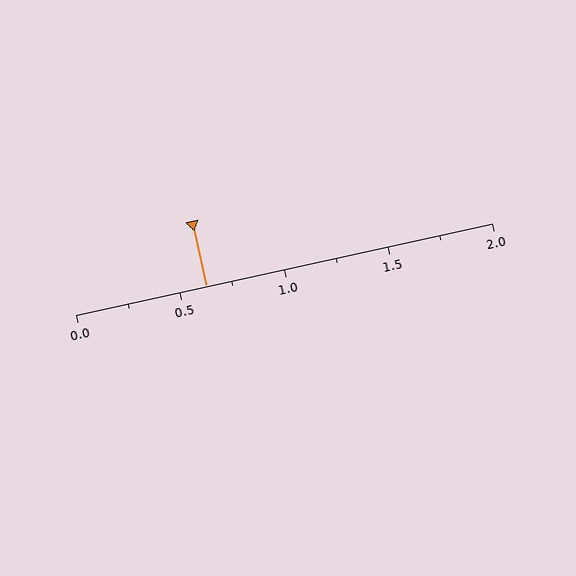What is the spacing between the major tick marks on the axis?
The major ticks are spaced 0.5 apart.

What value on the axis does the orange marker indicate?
The marker indicates approximately 0.62.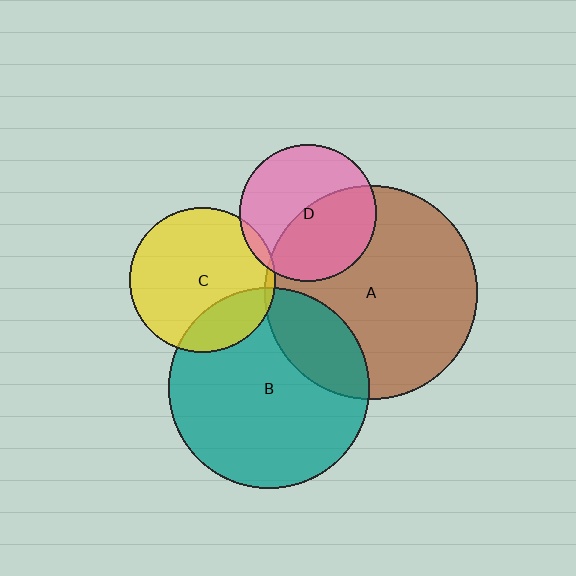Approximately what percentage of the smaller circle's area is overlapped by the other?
Approximately 20%.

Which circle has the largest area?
Circle A (brown).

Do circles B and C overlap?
Yes.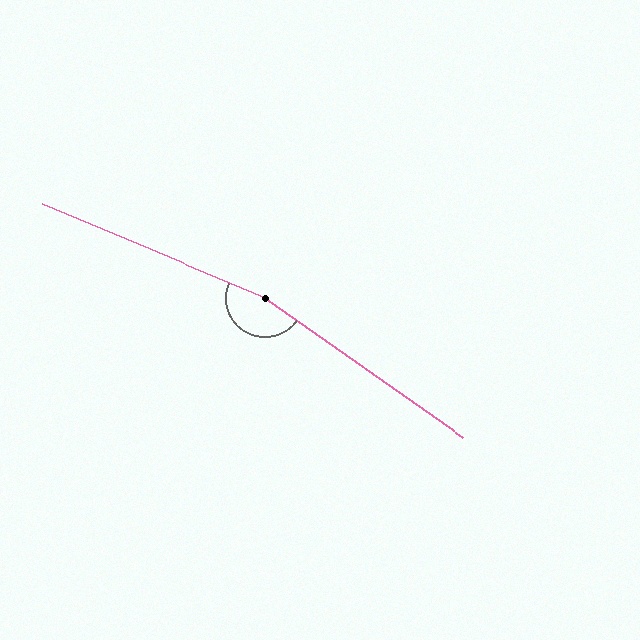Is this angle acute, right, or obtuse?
It is obtuse.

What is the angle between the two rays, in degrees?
Approximately 168 degrees.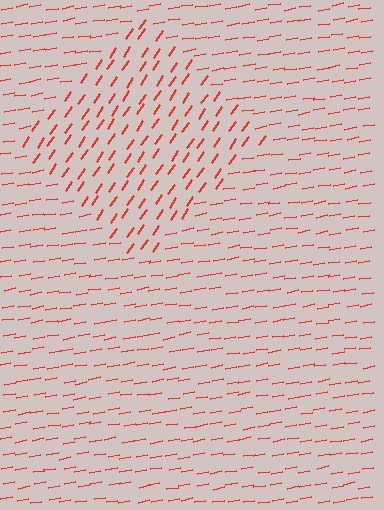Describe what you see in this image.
The image is filled with small red line segments. A diamond region in the image has lines oriented differently from the surrounding lines, creating a visible texture boundary.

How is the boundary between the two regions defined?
The boundary is defined purely by a change in line orientation (approximately 45 degrees difference). All lines are the same color and thickness.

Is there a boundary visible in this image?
Yes, there is a texture boundary formed by a change in line orientation.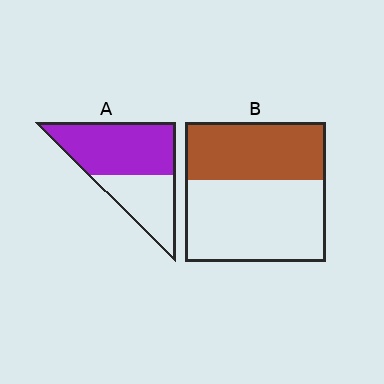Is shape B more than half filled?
No.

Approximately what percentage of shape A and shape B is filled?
A is approximately 60% and B is approximately 40%.